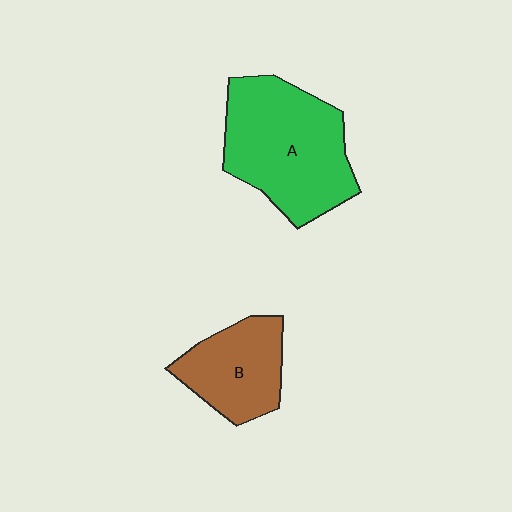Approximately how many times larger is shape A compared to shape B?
Approximately 1.7 times.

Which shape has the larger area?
Shape A (green).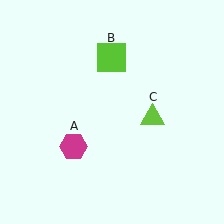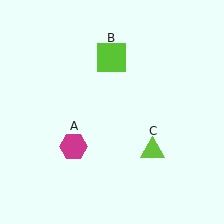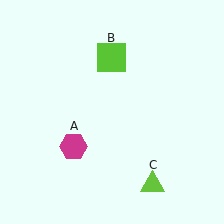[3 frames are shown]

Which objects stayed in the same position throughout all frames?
Magenta hexagon (object A) and lime square (object B) remained stationary.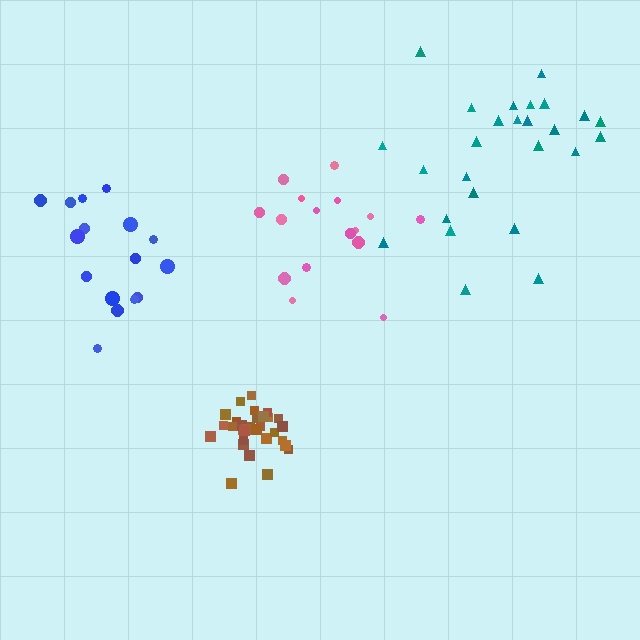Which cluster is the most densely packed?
Brown.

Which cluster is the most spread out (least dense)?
Teal.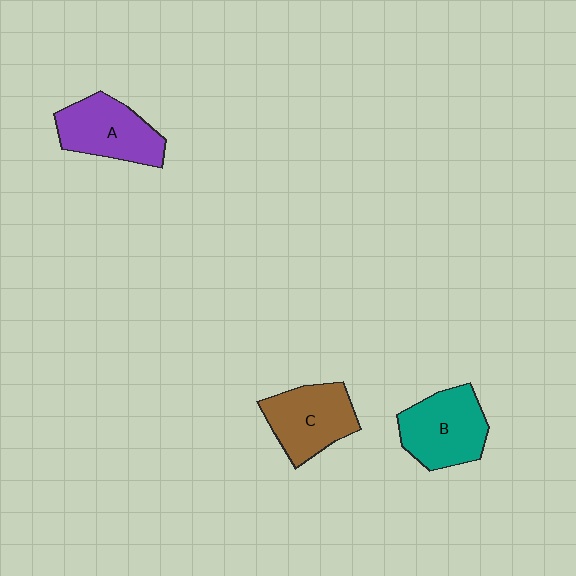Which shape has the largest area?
Shape B (teal).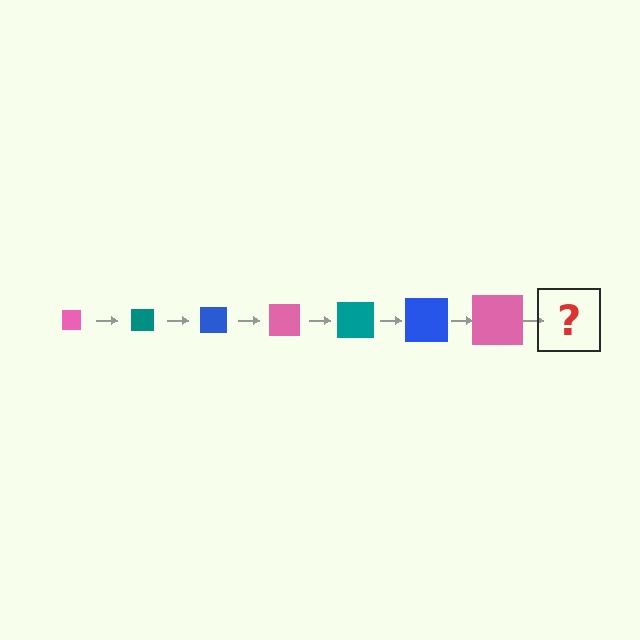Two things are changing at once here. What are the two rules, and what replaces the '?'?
The two rules are that the square grows larger each step and the color cycles through pink, teal, and blue. The '?' should be a teal square, larger than the previous one.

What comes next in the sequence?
The next element should be a teal square, larger than the previous one.